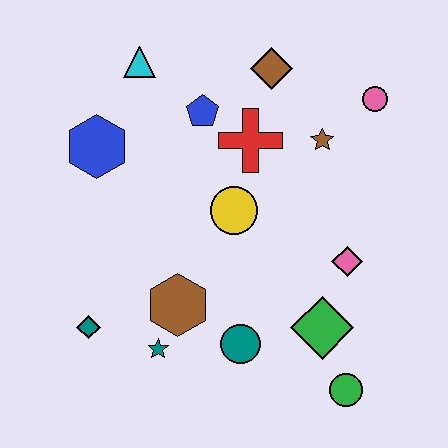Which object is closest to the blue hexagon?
The cyan triangle is closest to the blue hexagon.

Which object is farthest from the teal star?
The pink circle is farthest from the teal star.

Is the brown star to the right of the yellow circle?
Yes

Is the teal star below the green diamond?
Yes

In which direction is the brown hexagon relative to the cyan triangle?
The brown hexagon is below the cyan triangle.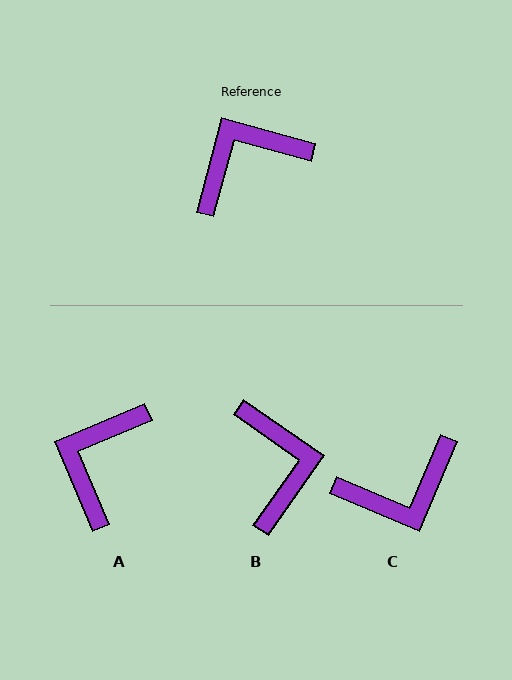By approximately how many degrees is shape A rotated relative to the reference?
Approximately 38 degrees counter-clockwise.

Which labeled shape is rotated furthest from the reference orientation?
C, about 172 degrees away.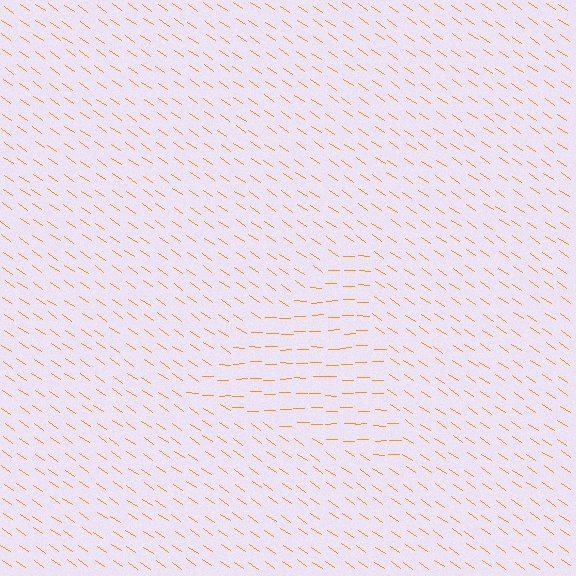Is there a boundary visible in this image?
Yes, there is a texture boundary formed by a change in line orientation.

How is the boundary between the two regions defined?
The boundary is defined purely by a change in line orientation (approximately 35 degrees difference). All lines are the same color and thickness.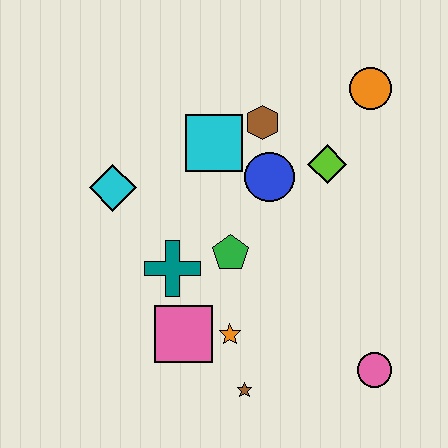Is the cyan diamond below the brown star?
No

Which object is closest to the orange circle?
The lime diamond is closest to the orange circle.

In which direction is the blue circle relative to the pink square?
The blue circle is above the pink square.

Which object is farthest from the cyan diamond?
The pink circle is farthest from the cyan diamond.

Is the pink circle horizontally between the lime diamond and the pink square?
No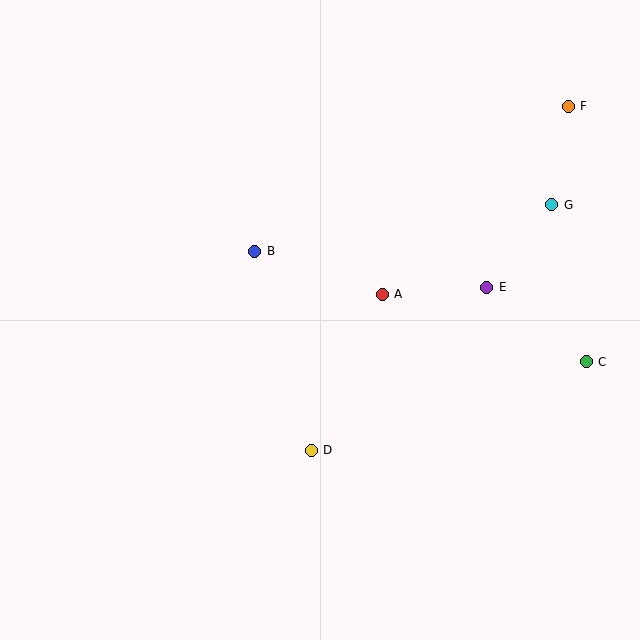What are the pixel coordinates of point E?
Point E is at (487, 287).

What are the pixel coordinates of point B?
Point B is at (255, 251).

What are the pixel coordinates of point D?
Point D is at (311, 450).